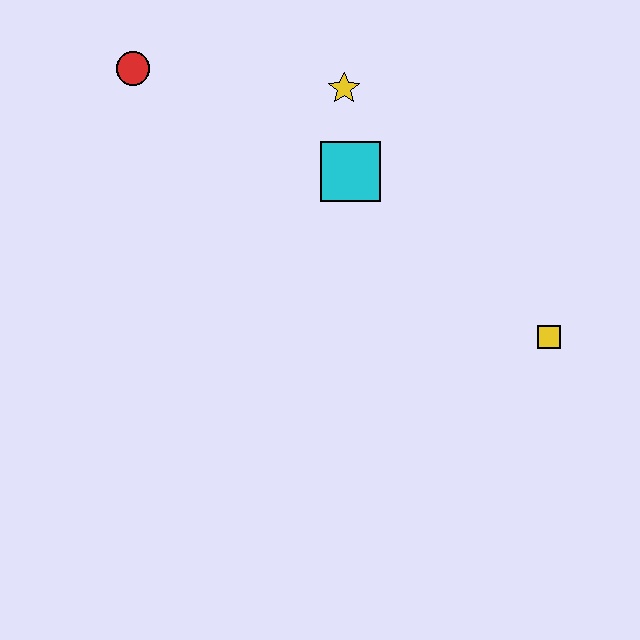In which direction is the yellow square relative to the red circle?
The yellow square is to the right of the red circle.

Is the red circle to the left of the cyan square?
Yes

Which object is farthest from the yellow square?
The red circle is farthest from the yellow square.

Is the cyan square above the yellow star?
No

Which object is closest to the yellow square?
The cyan square is closest to the yellow square.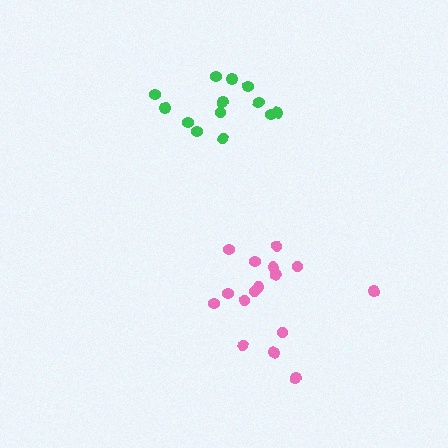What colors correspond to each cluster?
The clusters are colored: green, pink.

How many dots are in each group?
Group 1: 13 dots, Group 2: 16 dots (29 total).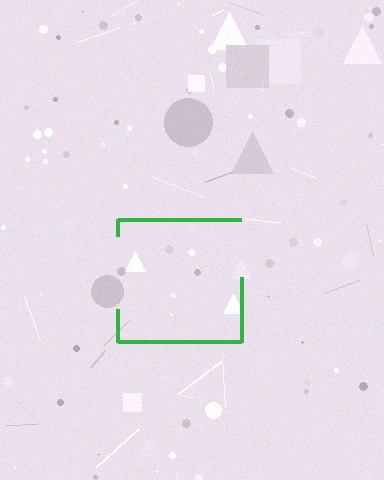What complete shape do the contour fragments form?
The contour fragments form a square.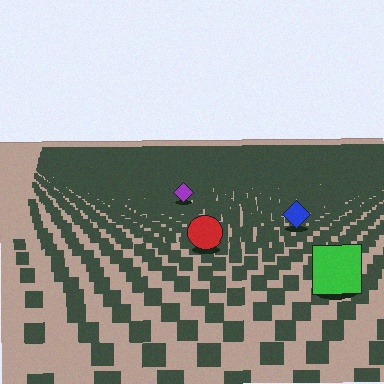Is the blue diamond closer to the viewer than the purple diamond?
Yes. The blue diamond is closer — you can tell from the texture gradient: the ground texture is coarser near it.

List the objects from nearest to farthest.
From nearest to farthest: the green square, the red circle, the blue diamond, the purple diamond.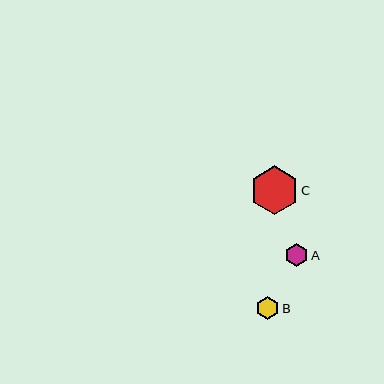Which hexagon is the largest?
Hexagon C is the largest with a size of approximately 48 pixels.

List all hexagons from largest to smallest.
From largest to smallest: C, A, B.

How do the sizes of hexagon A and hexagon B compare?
Hexagon A and hexagon B are approximately the same size.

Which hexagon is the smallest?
Hexagon B is the smallest with a size of approximately 23 pixels.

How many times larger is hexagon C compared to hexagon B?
Hexagon C is approximately 2.1 times the size of hexagon B.